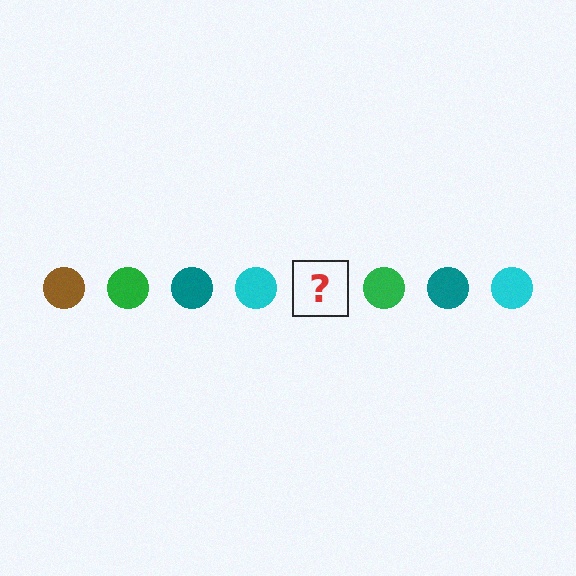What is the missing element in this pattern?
The missing element is a brown circle.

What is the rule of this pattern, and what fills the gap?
The rule is that the pattern cycles through brown, green, teal, cyan circles. The gap should be filled with a brown circle.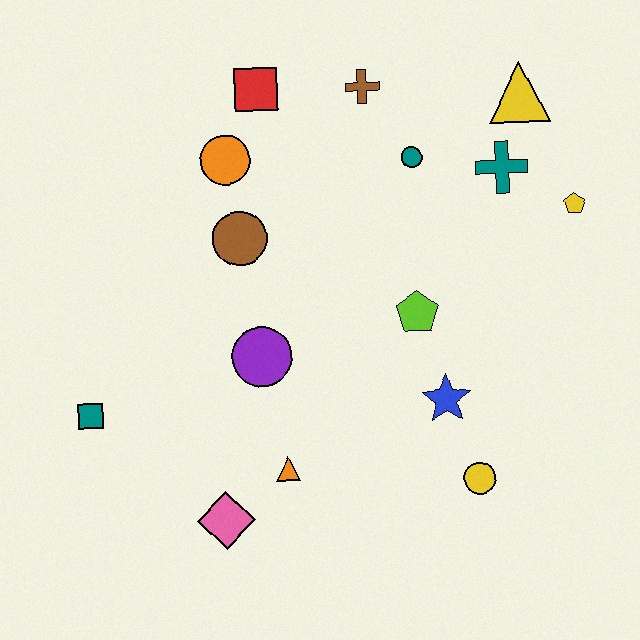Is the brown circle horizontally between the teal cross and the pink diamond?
Yes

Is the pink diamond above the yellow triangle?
No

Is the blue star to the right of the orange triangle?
Yes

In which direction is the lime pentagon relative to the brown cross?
The lime pentagon is below the brown cross.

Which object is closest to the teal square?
The pink diamond is closest to the teal square.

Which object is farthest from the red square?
The yellow circle is farthest from the red square.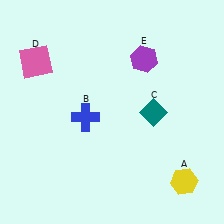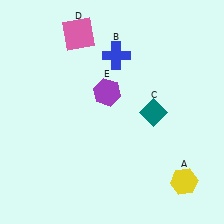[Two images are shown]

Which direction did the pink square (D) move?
The pink square (D) moved right.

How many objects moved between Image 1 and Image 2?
3 objects moved between the two images.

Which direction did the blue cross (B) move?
The blue cross (B) moved up.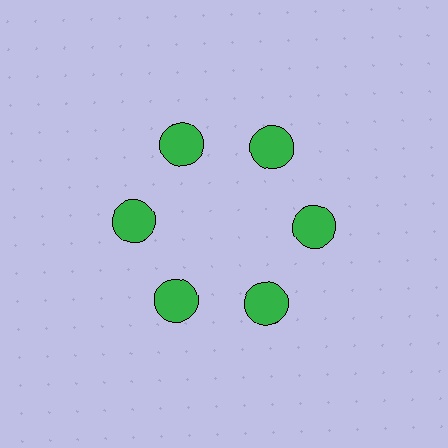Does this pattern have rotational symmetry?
Yes, this pattern has 6-fold rotational symmetry. It looks the same after rotating 60 degrees around the center.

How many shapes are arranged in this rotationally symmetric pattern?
There are 6 shapes, arranged in 6 groups of 1.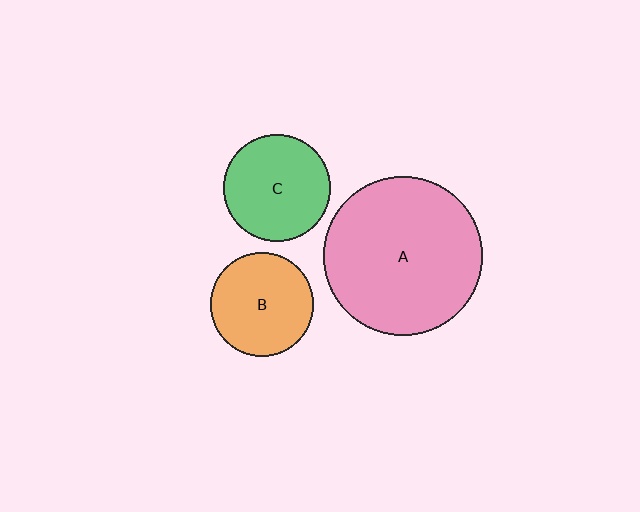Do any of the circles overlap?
No, none of the circles overlap.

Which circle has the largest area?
Circle A (pink).